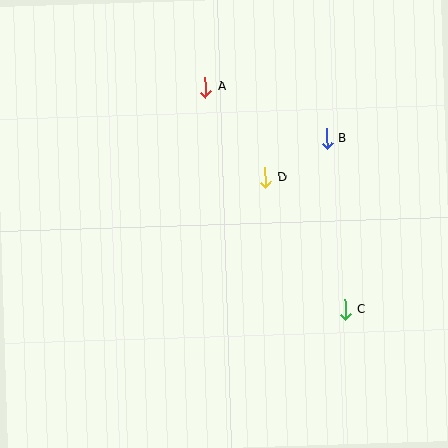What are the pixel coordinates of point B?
Point B is at (326, 138).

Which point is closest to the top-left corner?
Point A is closest to the top-left corner.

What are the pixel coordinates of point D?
Point D is at (265, 177).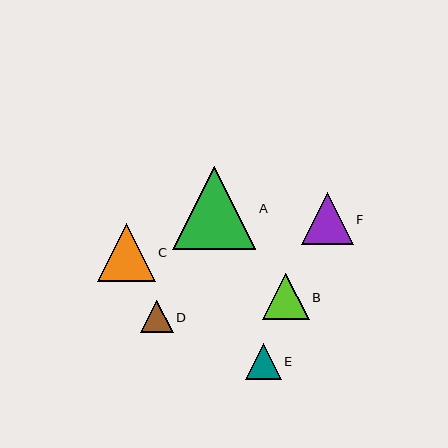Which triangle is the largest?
Triangle A is the largest with a size of approximately 83 pixels.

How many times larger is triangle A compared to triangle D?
Triangle A is approximately 2.6 times the size of triangle D.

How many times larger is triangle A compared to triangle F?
Triangle A is approximately 1.6 times the size of triangle F.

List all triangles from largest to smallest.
From largest to smallest: A, C, F, B, E, D.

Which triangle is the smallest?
Triangle D is the smallest with a size of approximately 32 pixels.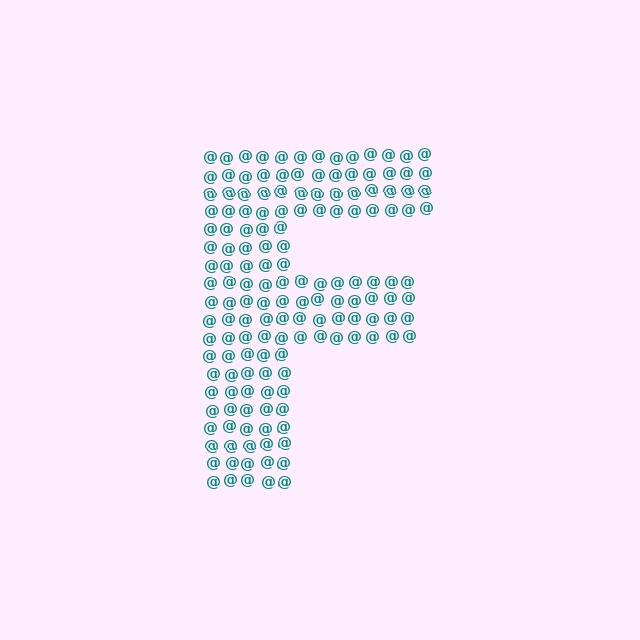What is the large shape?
The large shape is the letter F.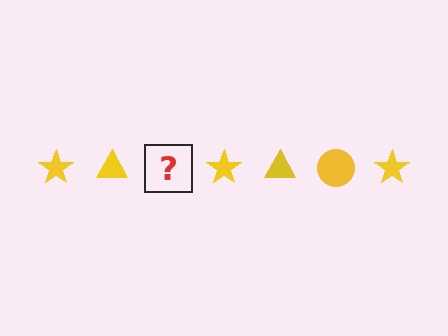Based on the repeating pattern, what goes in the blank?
The blank should be a yellow circle.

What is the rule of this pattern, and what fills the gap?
The rule is that the pattern cycles through star, triangle, circle shapes in yellow. The gap should be filled with a yellow circle.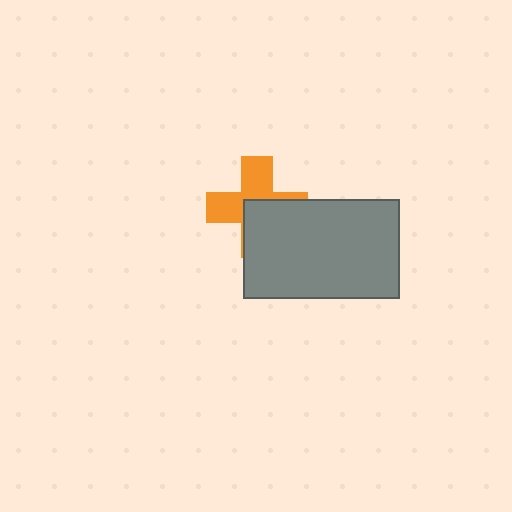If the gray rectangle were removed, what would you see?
You would see the complete orange cross.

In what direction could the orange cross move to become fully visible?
The orange cross could move toward the upper-left. That would shift it out from behind the gray rectangle entirely.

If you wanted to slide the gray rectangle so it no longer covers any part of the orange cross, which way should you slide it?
Slide it toward the lower-right — that is the most direct way to separate the two shapes.